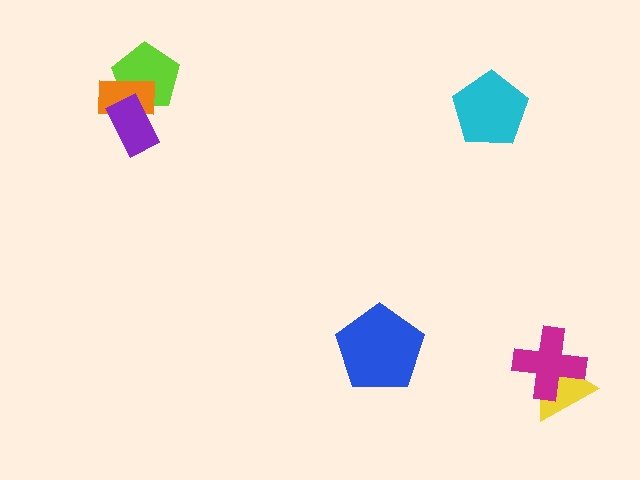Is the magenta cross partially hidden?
No, no other shape covers it.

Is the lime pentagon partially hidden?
Yes, it is partially covered by another shape.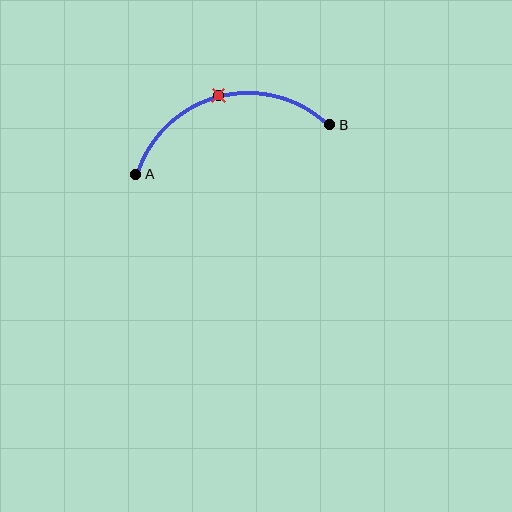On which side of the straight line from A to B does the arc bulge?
The arc bulges above the straight line connecting A and B.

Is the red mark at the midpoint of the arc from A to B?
Yes. The red mark lies on the arc at equal arc-length from both A and B — it is the arc midpoint.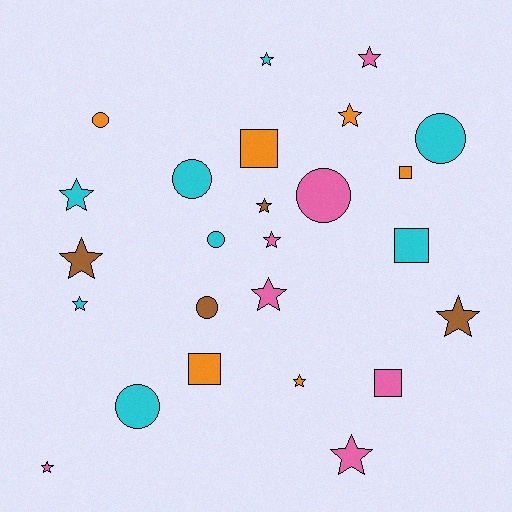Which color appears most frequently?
Cyan, with 8 objects.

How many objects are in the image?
There are 25 objects.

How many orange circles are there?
There is 1 orange circle.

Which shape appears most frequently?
Star, with 13 objects.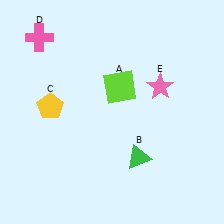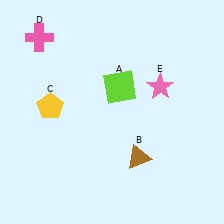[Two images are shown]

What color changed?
The triangle (B) changed from green in Image 1 to brown in Image 2.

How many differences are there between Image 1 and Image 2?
There is 1 difference between the two images.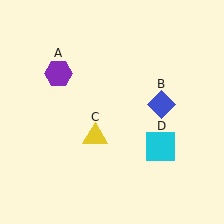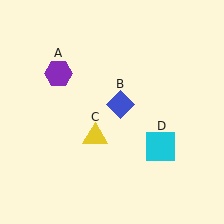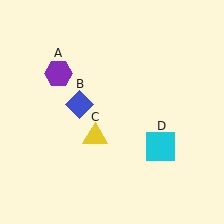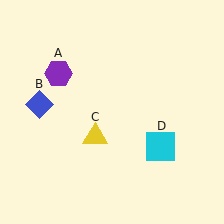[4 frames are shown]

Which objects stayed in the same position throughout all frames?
Purple hexagon (object A) and yellow triangle (object C) and cyan square (object D) remained stationary.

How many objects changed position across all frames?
1 object changed position: blue diamond (object B).